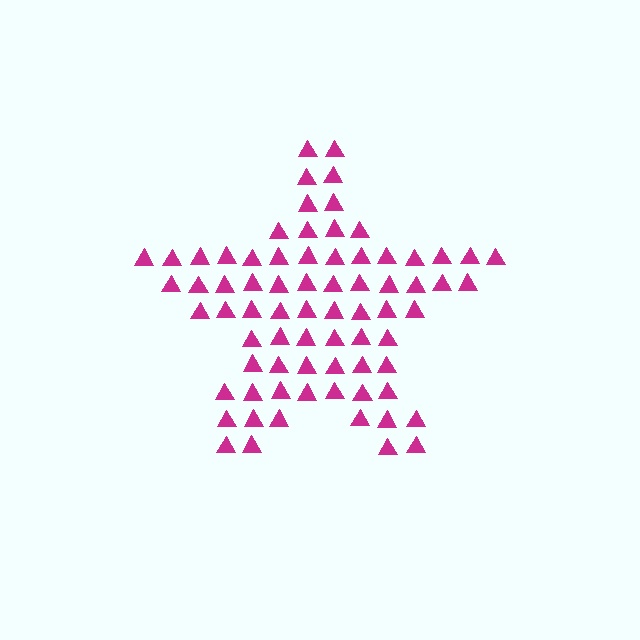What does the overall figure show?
The overall figure shows a star.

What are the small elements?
The small elements are triangles.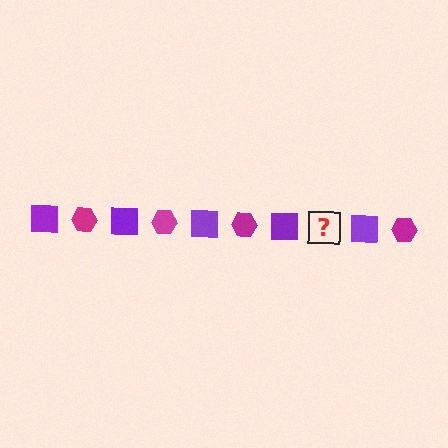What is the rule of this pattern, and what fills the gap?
The rule is that the pattern alternates between purple square and magenta hexagon. The gap should be filled with a magenta hexagon.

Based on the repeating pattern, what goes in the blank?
The blank should be a magenta hexagon.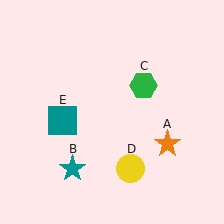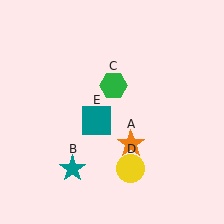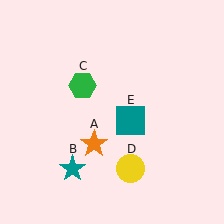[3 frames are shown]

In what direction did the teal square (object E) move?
The teal square (object E) moved right.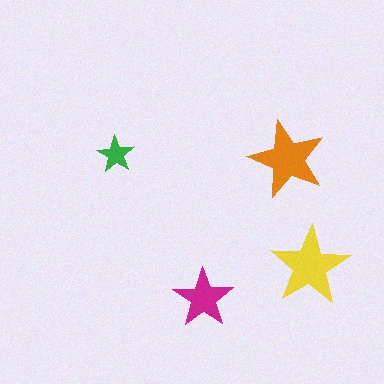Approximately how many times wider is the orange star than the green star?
About 2 times wider.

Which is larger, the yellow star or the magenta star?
The yellow one.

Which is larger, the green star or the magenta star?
The magenta one.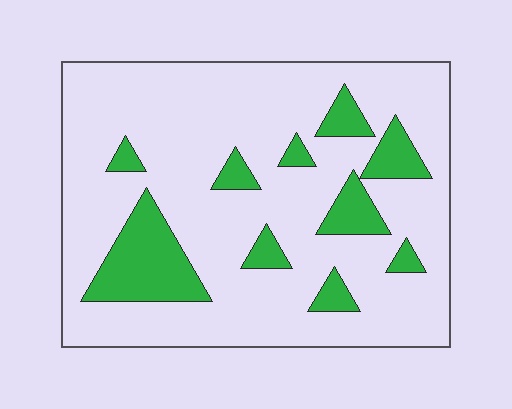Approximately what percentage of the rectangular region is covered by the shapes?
Approximately 20%.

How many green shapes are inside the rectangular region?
10.